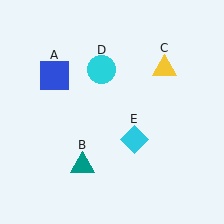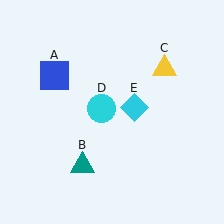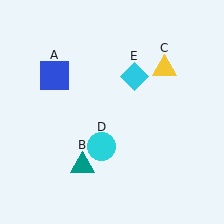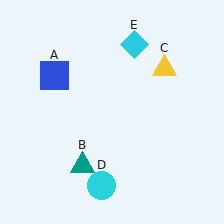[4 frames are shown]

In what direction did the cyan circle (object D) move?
The cyan circle (object D) moved down.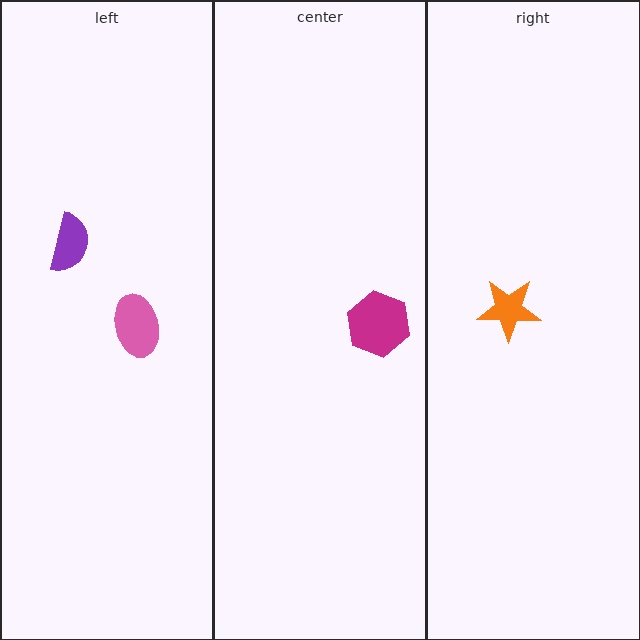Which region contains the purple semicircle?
The left region.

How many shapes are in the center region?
1.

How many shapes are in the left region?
2.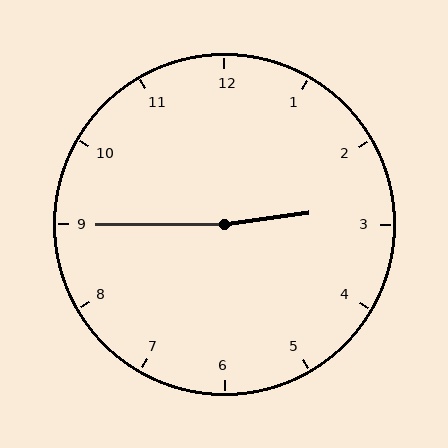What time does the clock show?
2:45.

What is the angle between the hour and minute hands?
Approximately 172 degrees.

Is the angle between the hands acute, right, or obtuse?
It is obtuse.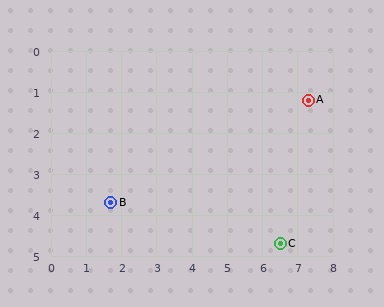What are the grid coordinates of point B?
Point B is at approximately (1.7, 3.7).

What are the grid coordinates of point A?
Point A is at approximately (7.3, 1.2).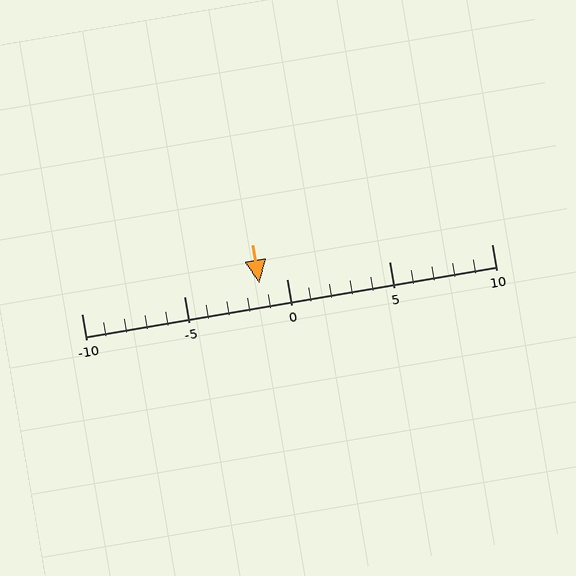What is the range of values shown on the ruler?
The ruler shows values from -10 to 10.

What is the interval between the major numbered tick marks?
The major tick marks are spaced 5 units apart.